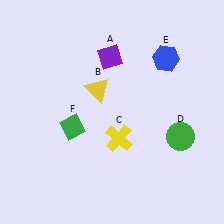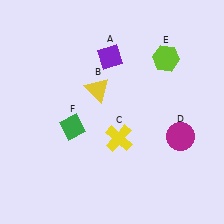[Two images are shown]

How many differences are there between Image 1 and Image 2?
There are 2 differences between the two images.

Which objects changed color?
D changed from green to magenta. E changed from blue to lime.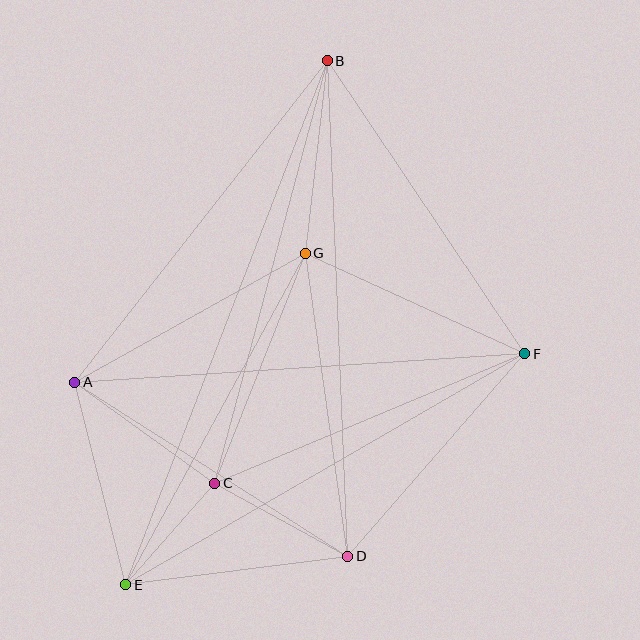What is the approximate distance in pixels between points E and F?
The distance between E and F is approximately 461 pixels.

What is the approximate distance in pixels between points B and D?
The distance between B and D is approximately 496 pixels.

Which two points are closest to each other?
Points C and E are closest to each other.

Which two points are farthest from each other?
Points B and E are farthest from each other.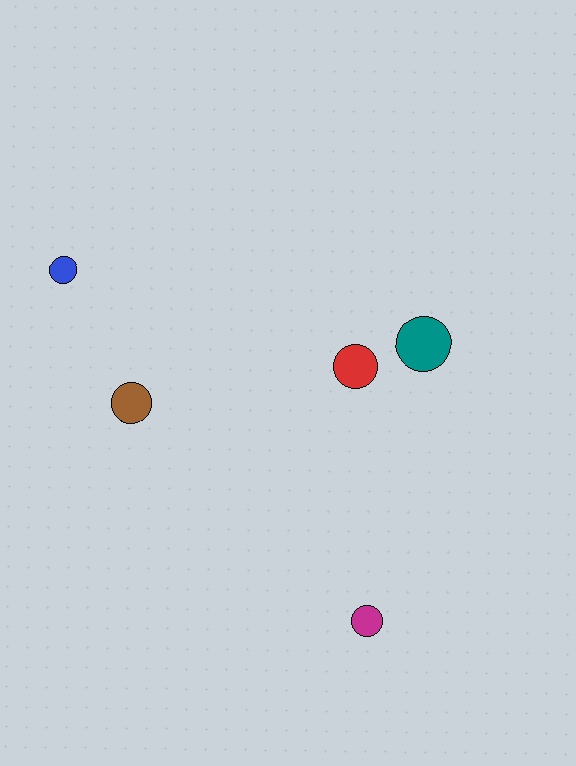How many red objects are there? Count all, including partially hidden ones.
There is 1 red object.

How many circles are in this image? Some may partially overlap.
There are 5 circles.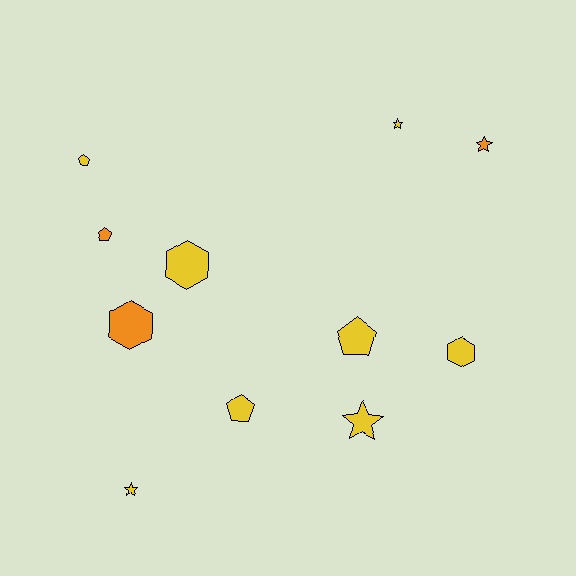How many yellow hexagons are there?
There are 2 yellow hexagons.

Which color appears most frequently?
Yellow, with 8 objects.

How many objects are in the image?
There are 11 objects.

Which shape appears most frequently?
Pentagon, with 4 objects.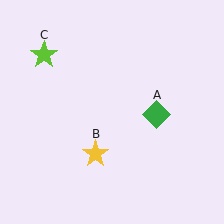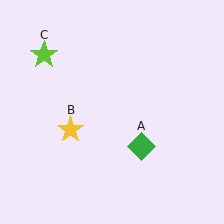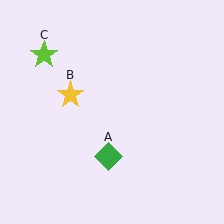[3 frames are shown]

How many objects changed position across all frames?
2 objects changed position: green diamond (object A), yellow star (object B).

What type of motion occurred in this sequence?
The green diamond (object A), yellow star (object B) rotated clockwise around the center of the scene.